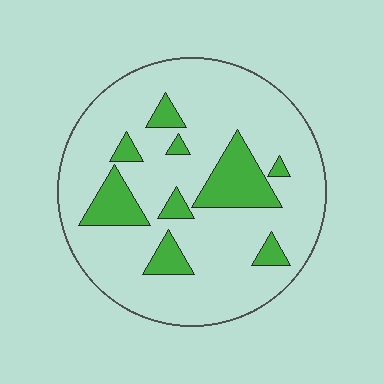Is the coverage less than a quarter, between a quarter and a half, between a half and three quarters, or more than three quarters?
Less than a quarter.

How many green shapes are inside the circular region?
9.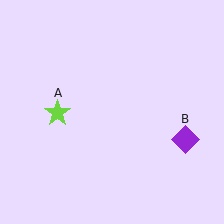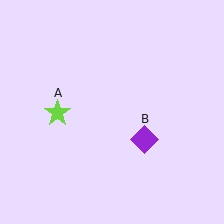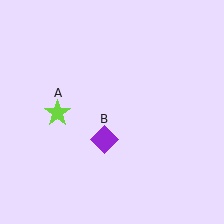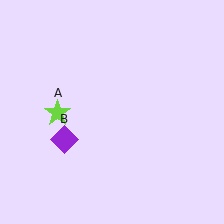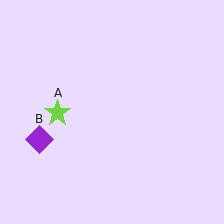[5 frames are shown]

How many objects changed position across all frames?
1 object changed position: purple diamond (object B).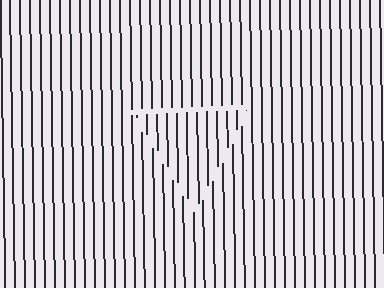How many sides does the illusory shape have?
3 sides — the line-ends trace a triangle.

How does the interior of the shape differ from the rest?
The interior of the shape contains the same grating, shifted by half a period — the contour is defined by the phase discontinuity where line-ends from the inner and outer gratings abut.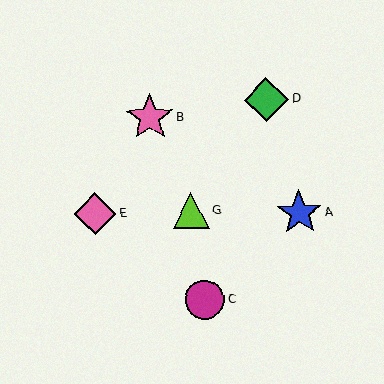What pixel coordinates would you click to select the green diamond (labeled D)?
Click at (267, 99) to select the green diamond D.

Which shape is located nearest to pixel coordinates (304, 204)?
The blue star (labeled A) at (299, 213) is nearest to that location.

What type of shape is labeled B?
Shape B is a pink star.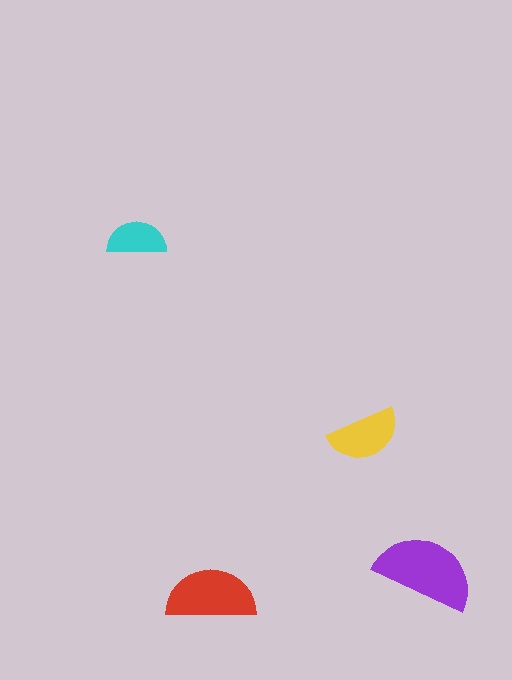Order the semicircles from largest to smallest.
the purple one, the red one, the yellow one, the cyan one.